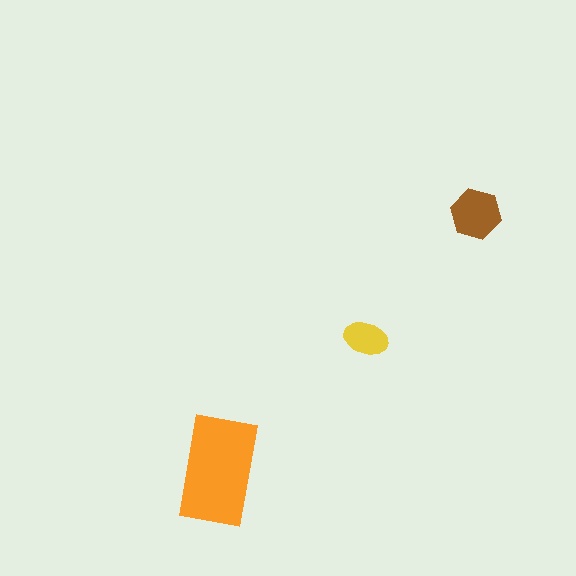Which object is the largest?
The orange rectangle.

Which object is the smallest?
The yellow ellipse.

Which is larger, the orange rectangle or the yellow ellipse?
The orange rectangle.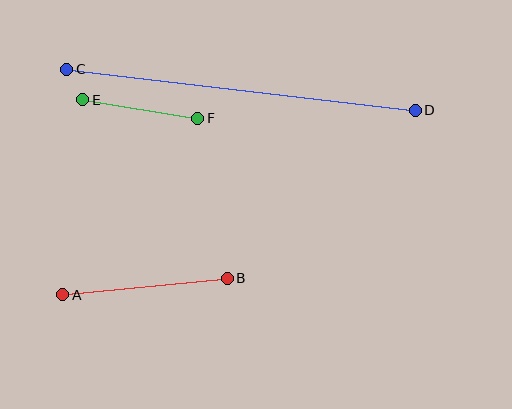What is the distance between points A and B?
The distance is approximately 165 pixels.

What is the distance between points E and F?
The distance is approximately 117 pixels.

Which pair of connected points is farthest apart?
Points C and D are farthest apart.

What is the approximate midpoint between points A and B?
The midpoint is at approximately (145, 287) pixels.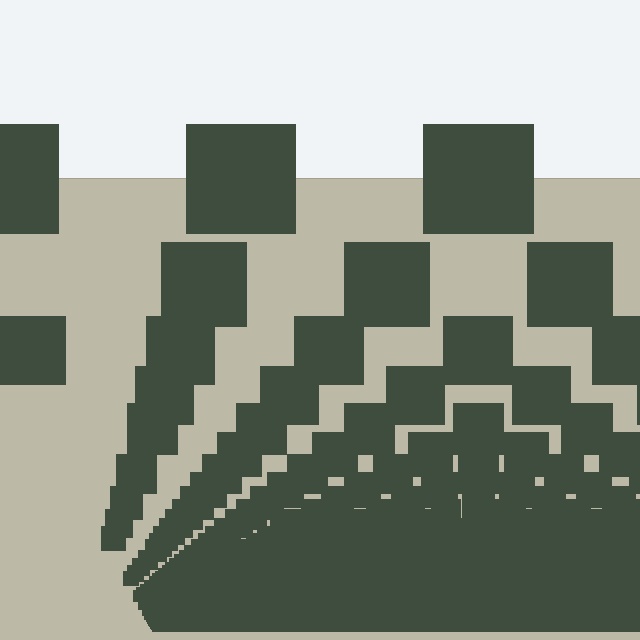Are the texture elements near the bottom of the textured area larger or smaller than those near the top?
Smaller. The gradient is inverted — elements near the bottom are smaller and denser.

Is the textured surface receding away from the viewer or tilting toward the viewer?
The surface appears to tilt toward the viewer. Texture elements get larger and sparser toward the top.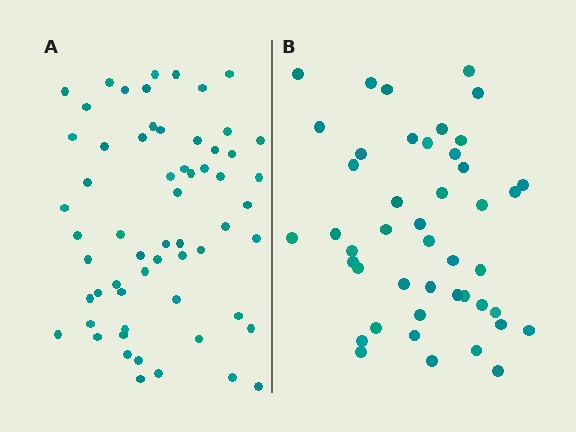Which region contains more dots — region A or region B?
Region A (the left region) has more dots.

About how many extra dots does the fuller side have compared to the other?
Region A has approximately 15 more dots than region B.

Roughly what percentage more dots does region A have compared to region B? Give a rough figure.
About 35% more.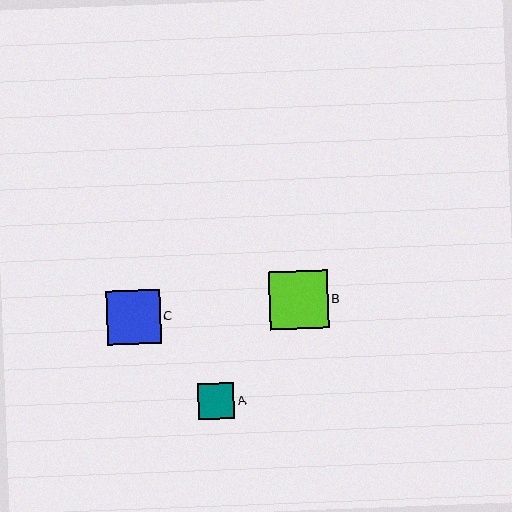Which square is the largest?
Square B is the largest with a size of approximately 59 pixels.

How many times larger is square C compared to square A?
Square C is approximately 1.5 times the size of square A.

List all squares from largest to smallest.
From largest to smallest: B, C, A.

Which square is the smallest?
Square A is the smallest with a size of approximately 36 pixels.